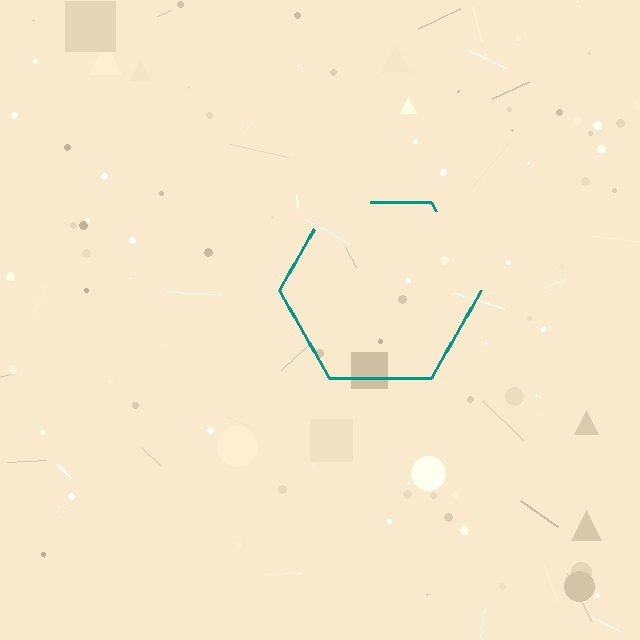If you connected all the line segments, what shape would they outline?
They would outline a hexagon.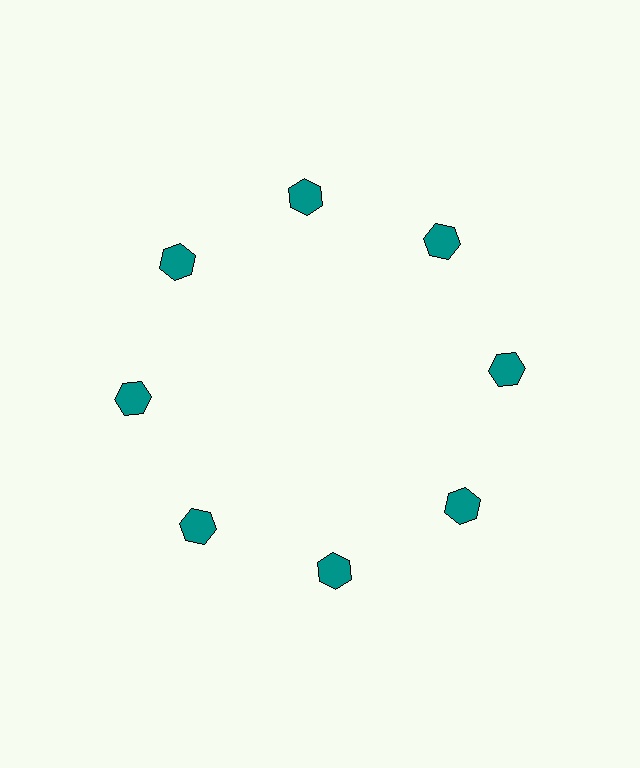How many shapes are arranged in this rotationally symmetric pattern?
There are 8 shapes, arranged in 8 groups of 1.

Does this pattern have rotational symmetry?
Yes, this pattern has 8-fold rotational symmetry. It looks the same after rotating 45 degrees around the center.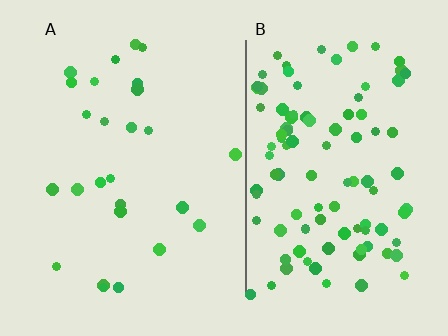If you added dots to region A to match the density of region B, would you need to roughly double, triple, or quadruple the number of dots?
Approximately quadruple.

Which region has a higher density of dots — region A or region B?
B (the right).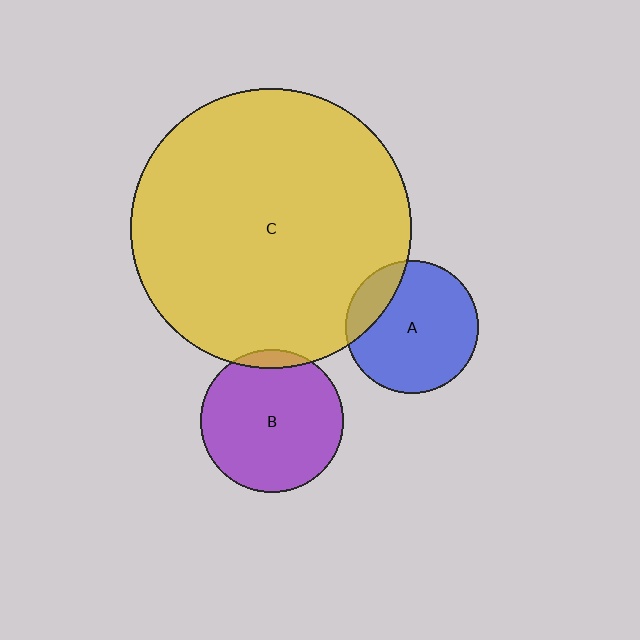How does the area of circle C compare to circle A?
Approximately 4.5 times.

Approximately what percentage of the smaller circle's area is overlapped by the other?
Approximately 5%.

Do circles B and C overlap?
Yes.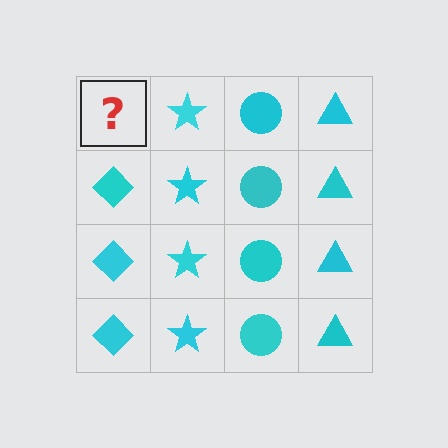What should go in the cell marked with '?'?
The missing cell should contain a cyan diamond.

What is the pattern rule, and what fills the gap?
The rule is that each column has a consistent shape. The gap should be filled with a cyan diamond.